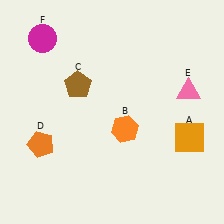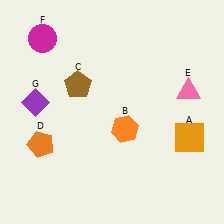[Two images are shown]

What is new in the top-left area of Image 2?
A purple diamond (G) was added in the top-left area of Image 2.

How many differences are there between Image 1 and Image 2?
There is 1 difference between the two images.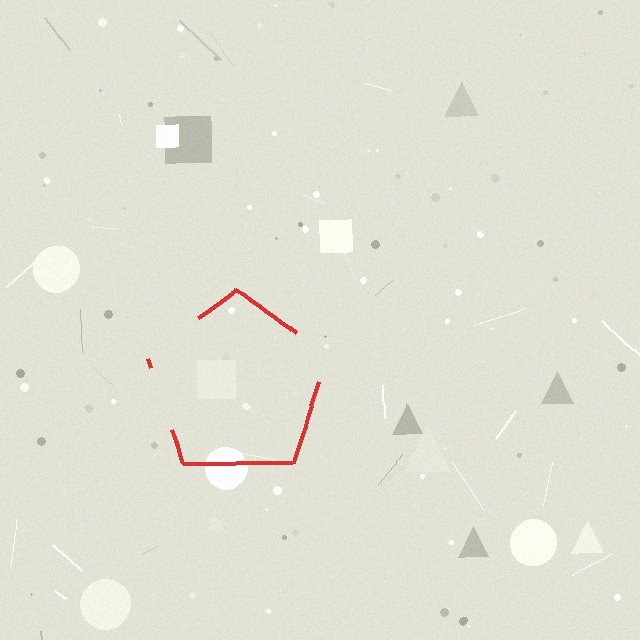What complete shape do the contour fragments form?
The contour fragments form a pentagon.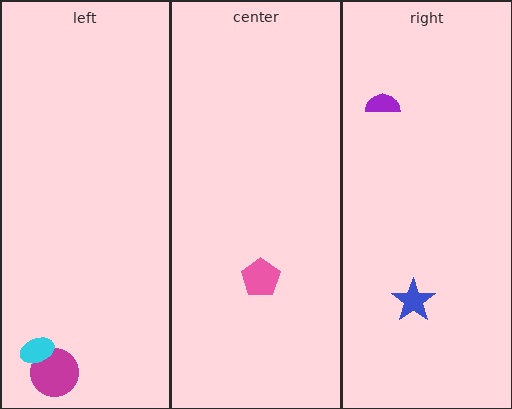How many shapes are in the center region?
1.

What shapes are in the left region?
The magenta circle, the cyan ellipse.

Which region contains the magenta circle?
The left region.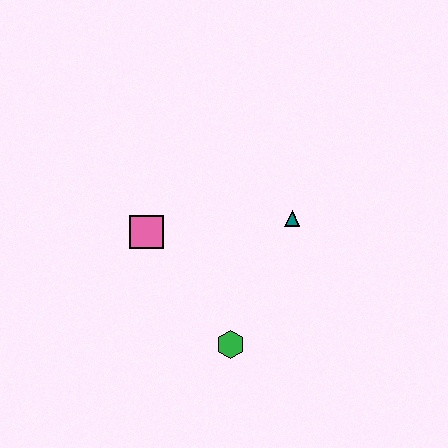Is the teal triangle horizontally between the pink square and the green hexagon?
No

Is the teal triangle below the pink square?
No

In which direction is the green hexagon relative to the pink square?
The green hexagon is below the pink square.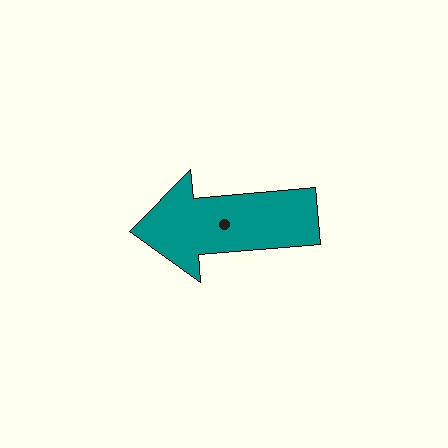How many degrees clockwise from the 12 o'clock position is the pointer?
Approximately 265 degrees.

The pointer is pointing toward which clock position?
Roughly 9 o'clock.